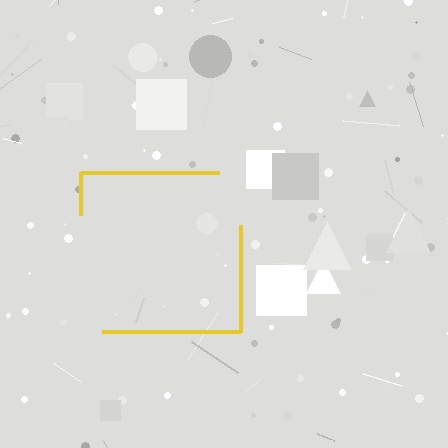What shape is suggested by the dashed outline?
The dashed outline suggests a square.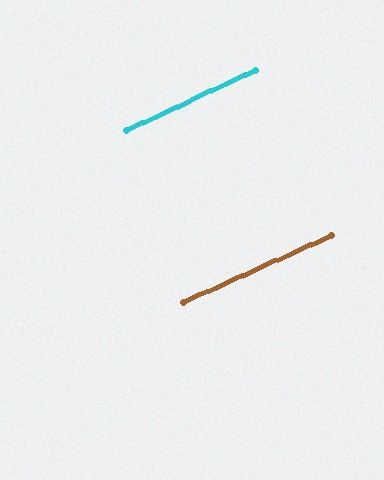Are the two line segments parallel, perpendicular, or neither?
Parallel — their directions differ by only 0.8°.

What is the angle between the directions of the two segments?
Approximately 1 degree.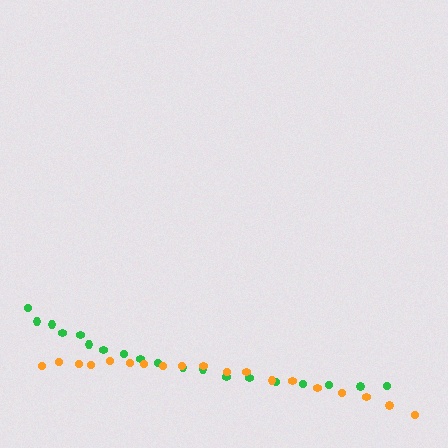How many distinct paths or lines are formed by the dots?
There are 2 distinct paths.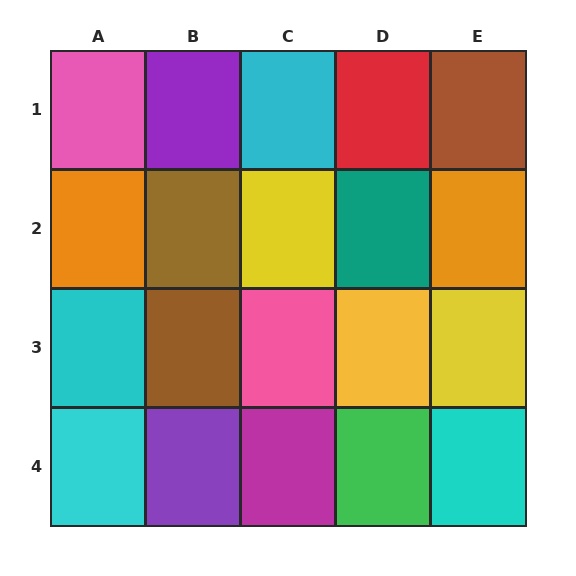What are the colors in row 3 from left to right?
Cyan, brown, pink, yellow, yellow.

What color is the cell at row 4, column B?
Purple.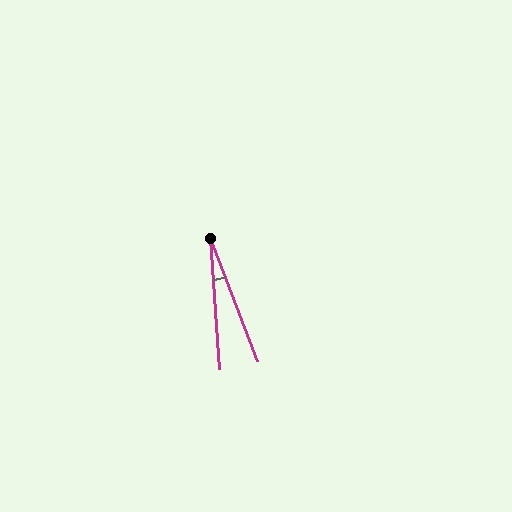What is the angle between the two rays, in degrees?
Approximately 17 degrees.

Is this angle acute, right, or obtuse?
It is acute.